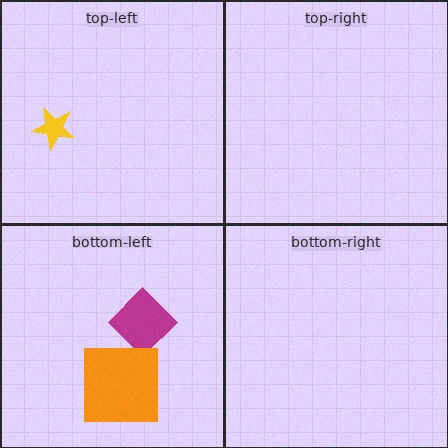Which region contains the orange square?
The bottom-left region.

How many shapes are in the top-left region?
1.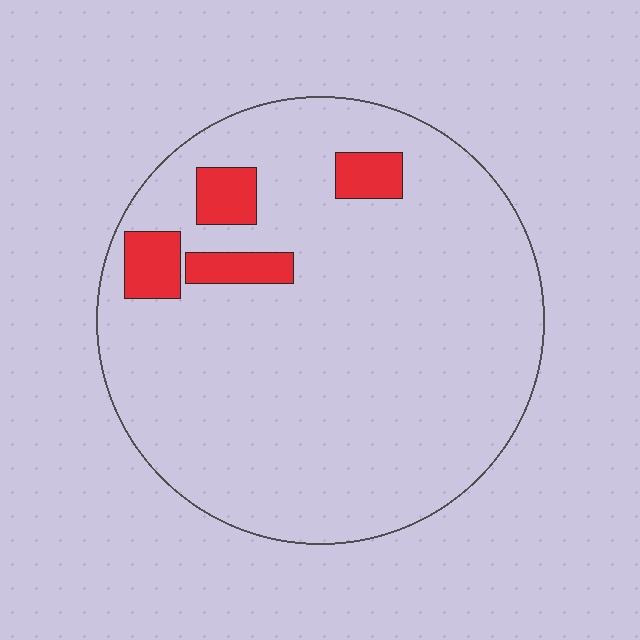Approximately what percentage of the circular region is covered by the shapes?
Approximately 10%.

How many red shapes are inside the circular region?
4.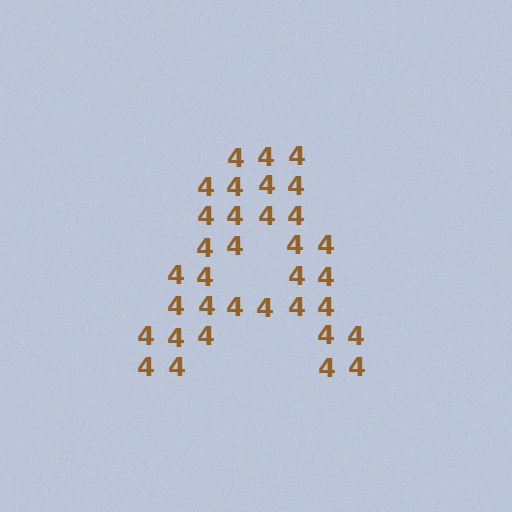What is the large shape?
The large shape is the letter A.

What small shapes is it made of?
It is made of small digit 4's.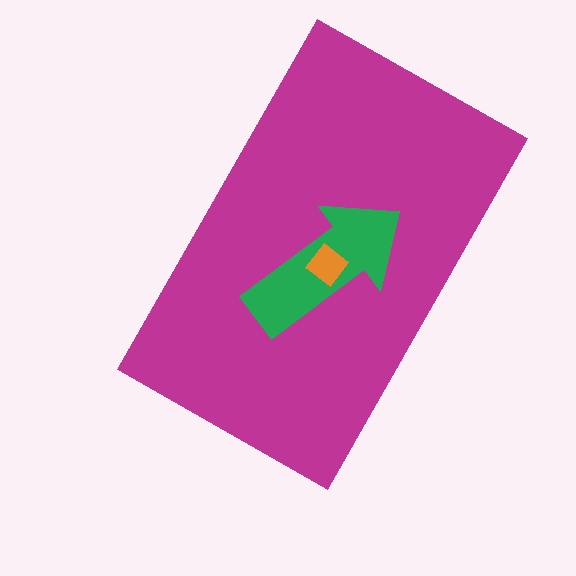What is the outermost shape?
The magenta rectangle.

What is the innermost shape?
The orange diamond.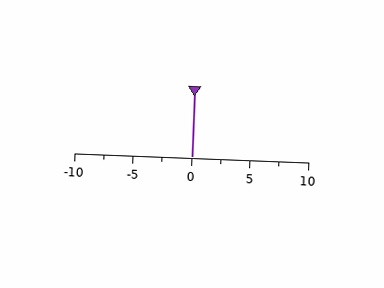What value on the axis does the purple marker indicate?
The marker indicates approximately 0.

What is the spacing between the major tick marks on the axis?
The major ticks are spaced 5 apart.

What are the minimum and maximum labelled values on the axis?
The axis runs from -10 to 10.